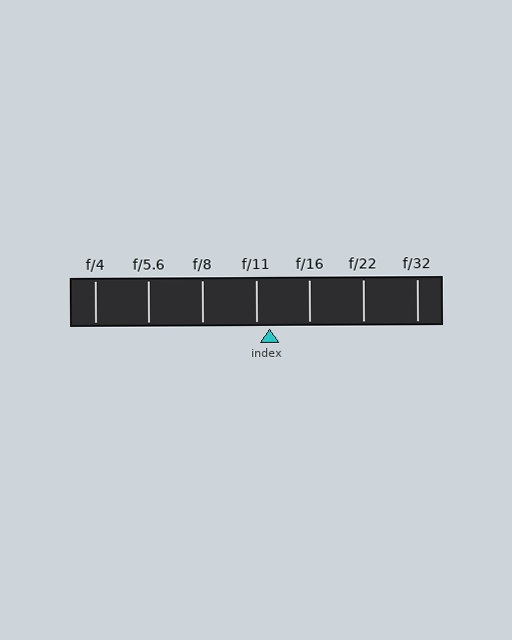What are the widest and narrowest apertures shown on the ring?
The widest aperture shown is f/4 and the narrowest is f/32.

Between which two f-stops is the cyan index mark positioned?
The index mark is between f/11 and f/16.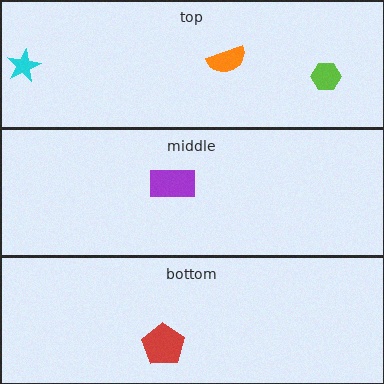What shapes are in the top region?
The cyan star, the lime hexagon, the orange semicircle.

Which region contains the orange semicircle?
The top region.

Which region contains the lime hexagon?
The top region.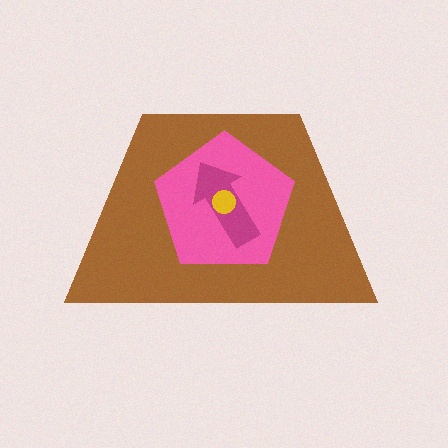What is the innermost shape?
The yellow circle.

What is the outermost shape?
The brown trapezoid.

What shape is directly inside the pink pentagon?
The magenta arrow.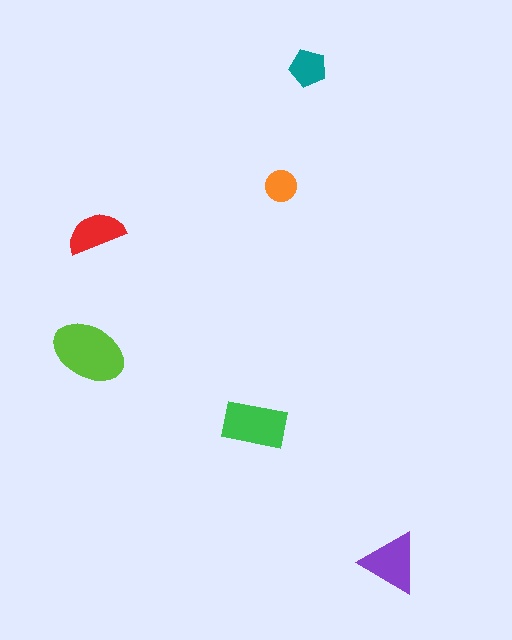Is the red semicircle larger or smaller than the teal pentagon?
Larger.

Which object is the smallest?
The orange circle.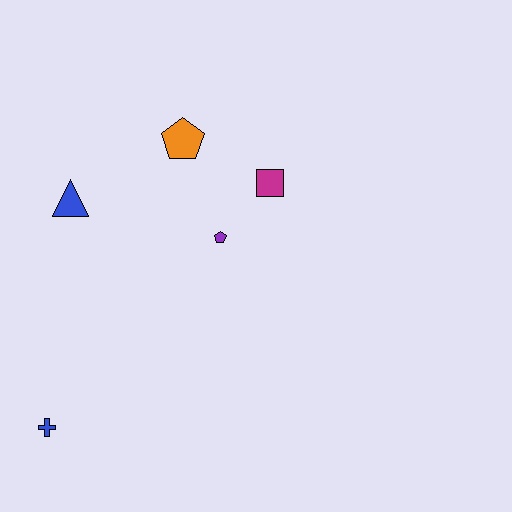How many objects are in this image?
There are 5 objects.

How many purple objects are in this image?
There is 1 purple object.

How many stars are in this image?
There are no stars.